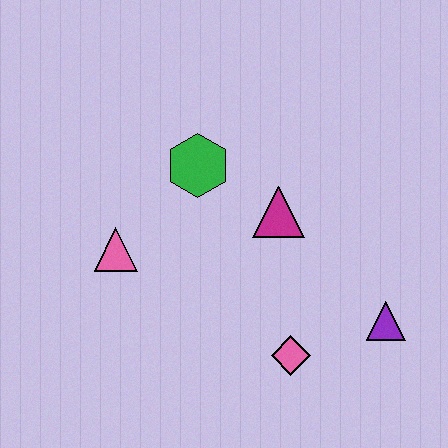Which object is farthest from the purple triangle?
The pink triangle is farthest from the purple triangle.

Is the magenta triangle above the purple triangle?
Yes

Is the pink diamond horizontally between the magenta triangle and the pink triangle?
No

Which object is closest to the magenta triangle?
The green hexagon is closest to the magenta triangle.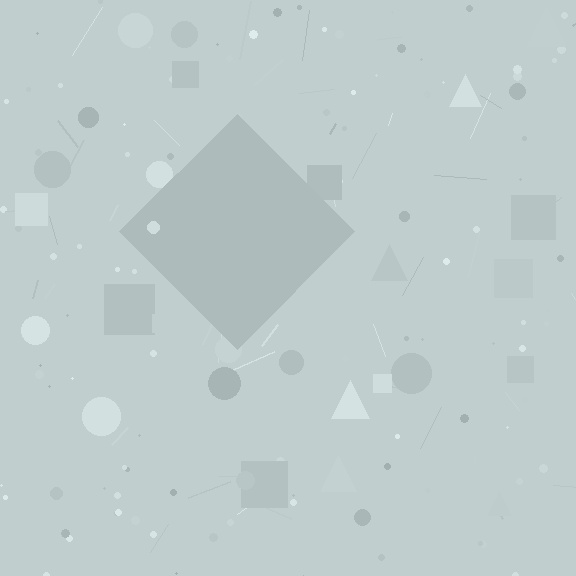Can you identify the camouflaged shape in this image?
The camouflaged shape is a diamond.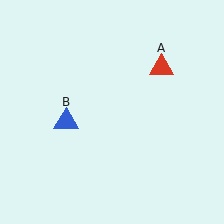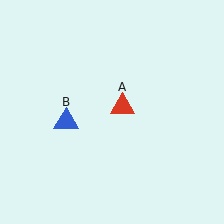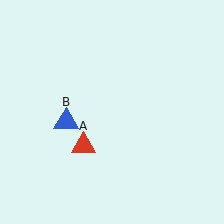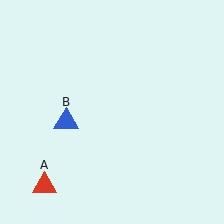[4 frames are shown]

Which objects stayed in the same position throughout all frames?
Blue triangle (object B) remained stationary.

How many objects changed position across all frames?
1 object changed position: red triangle (object A).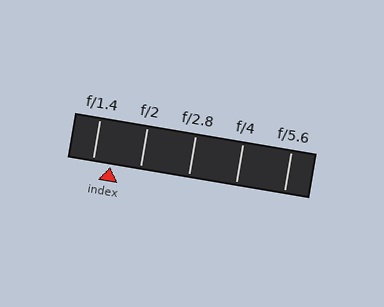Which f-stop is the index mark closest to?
The index mark is closest to f/1.4.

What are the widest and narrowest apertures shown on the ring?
The widest aperture shown is f/1.4 and the narrowest is f/5.6.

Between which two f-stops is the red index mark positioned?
The index mark is between f/1.4 and f/2.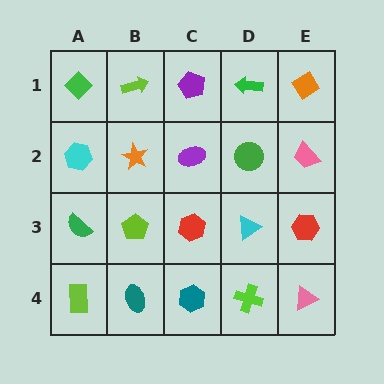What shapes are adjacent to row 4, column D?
A cyan triangle (row 3, column D), a teal hexagon (row 4, column C), a pink triangle (row 4, column E).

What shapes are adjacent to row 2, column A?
A green diamond (row 1, column A), a green semicircle (row 3, column A), an orange star (row 2, column B).